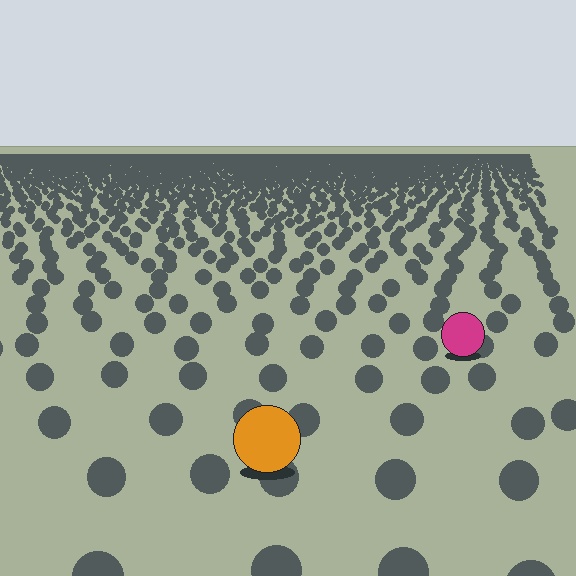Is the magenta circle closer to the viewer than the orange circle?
No. The orange circle is closer — you can tell from the texture gradient: the ground texture is coarser near it.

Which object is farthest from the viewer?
The magenta circle is farthest from the viewer. It appears smaller and the ground texture around it is denser.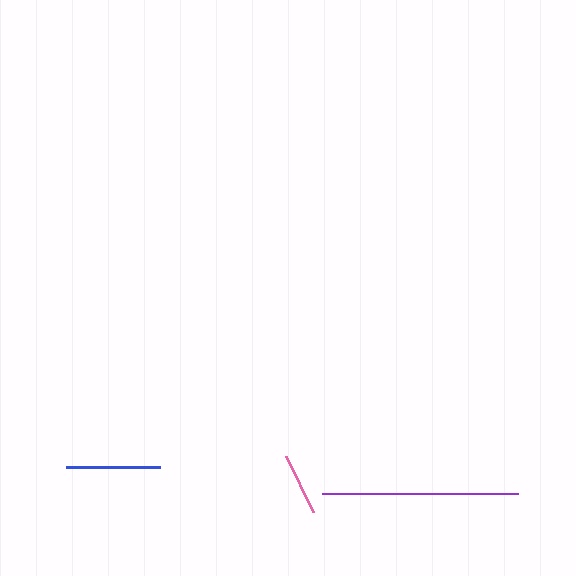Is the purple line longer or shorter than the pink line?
The purple line is longer than the pink line.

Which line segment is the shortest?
The pink line is the shortest at approximately 63 pixels.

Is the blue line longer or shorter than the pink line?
The blue line is longer than the pink line.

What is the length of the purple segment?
The purple segment is approximately 196 pixels long.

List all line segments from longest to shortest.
From longest to shortest: purple, blue, pink.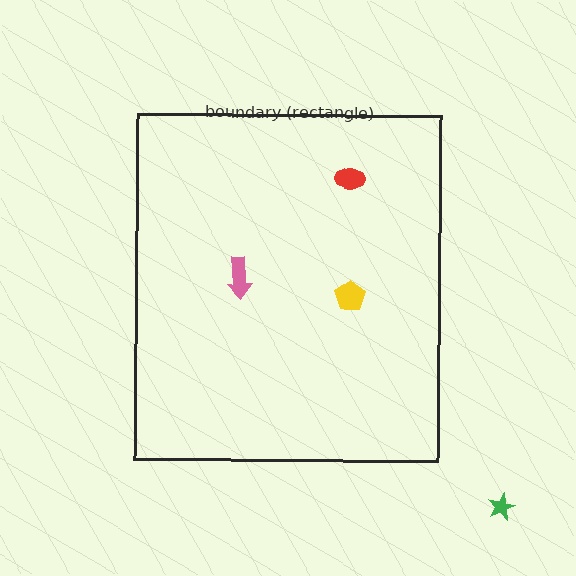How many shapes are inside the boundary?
3 inside, 1 outside.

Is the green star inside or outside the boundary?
Outside.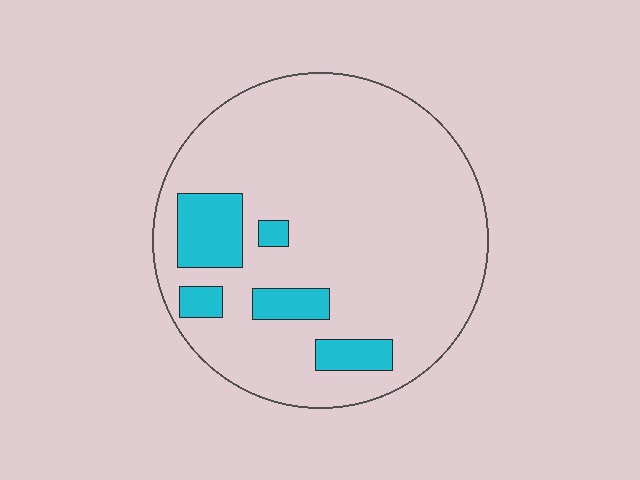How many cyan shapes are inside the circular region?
5.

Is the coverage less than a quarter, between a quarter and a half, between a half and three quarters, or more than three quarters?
Less than a quarter.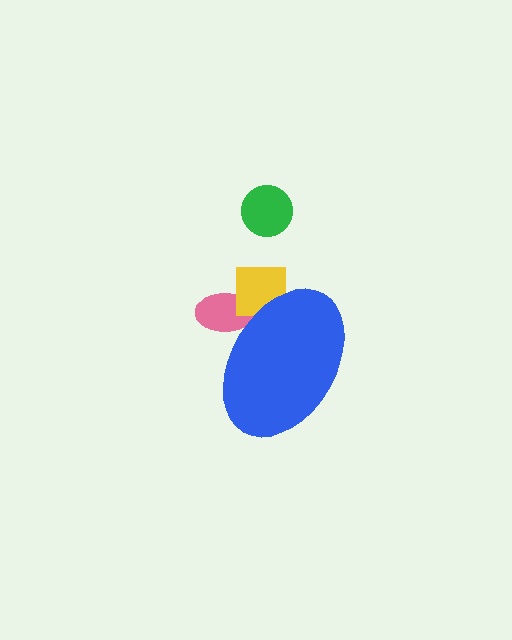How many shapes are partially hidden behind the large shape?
2 shapes are partially hidden.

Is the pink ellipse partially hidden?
Yes, the pink ellipse is partially hidden behind the blue ellipse.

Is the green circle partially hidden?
No, the green circle is fully visible.